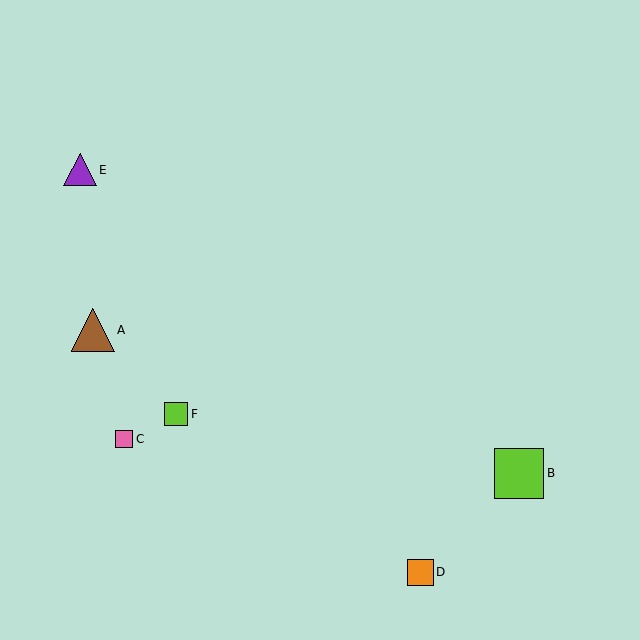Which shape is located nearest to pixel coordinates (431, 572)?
The orange square (labeled D) at (420, 572) is nearest to that location.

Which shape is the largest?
The lime square (labeled B) is the largest.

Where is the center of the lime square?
The center of the lime square is at (176, 414).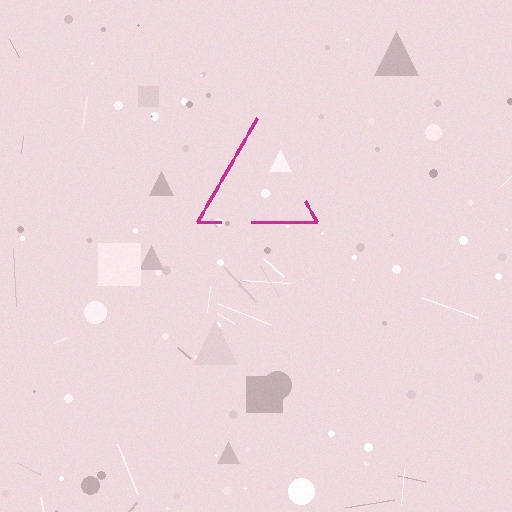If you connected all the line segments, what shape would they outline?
They would outline a triangle.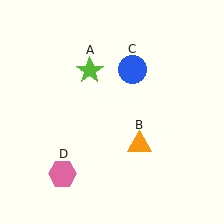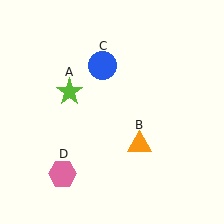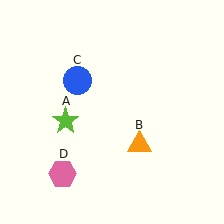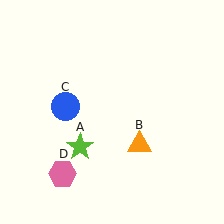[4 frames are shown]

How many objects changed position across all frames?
2 objects changed position: lime star (object A), blue circle (object C).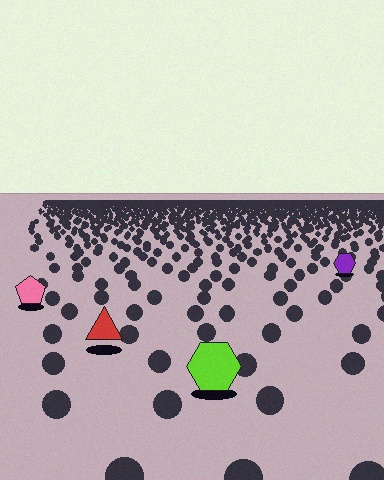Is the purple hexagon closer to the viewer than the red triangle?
No. The red triangle is closer — you can tell from the texture gradient: the ground texture is coarser near it.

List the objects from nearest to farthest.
From nearest to farthest: the lime hexagon, the red triangle, the pink pentagon, the purple hexagon.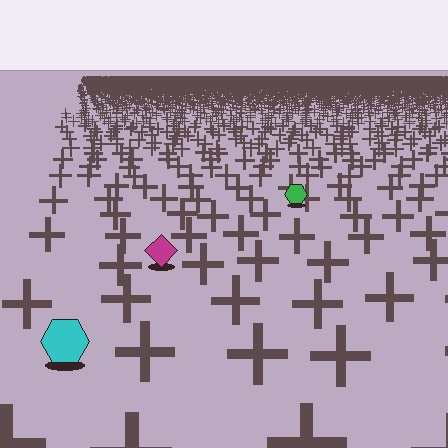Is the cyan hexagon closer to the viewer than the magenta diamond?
Yes. The cyan hexagon is closer — you can tell from the texture gradient: the ground texture is coarser near it.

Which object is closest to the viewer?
The cyan hexagon is closest. The texture marks near it are larger and more spread out.